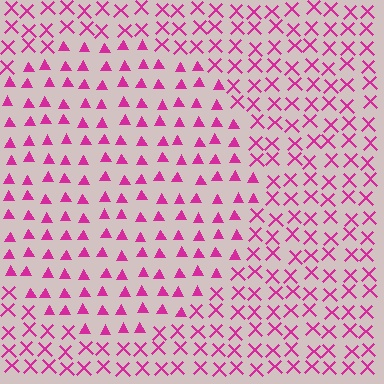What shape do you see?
I see a circle.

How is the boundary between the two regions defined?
The boundary is defined by a change in element shape: triangles inside vs. X marks outside. All elements share the same color and spacing.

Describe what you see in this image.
The image is filled with small magenta elements arranged in a uniform grid. A circle-shaped region contains triangles, while the surrounding area contains X marks. The boundary is defined purely by the change in element shape.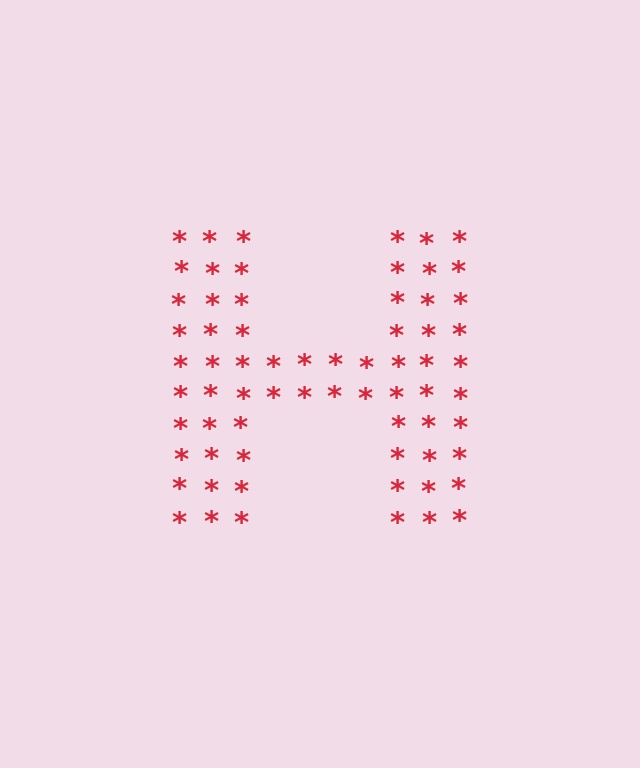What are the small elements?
The small elements are asterisks.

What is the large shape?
The large shape is the letter H.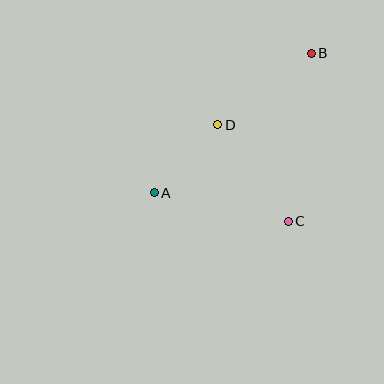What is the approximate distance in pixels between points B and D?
The distance between B and D is approximately 118 pixels.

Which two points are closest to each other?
Points A and D are closest to each other.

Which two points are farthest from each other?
Points A and B are farthest from each other.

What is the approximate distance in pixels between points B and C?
The distance between B and C is approximately 170 pixels.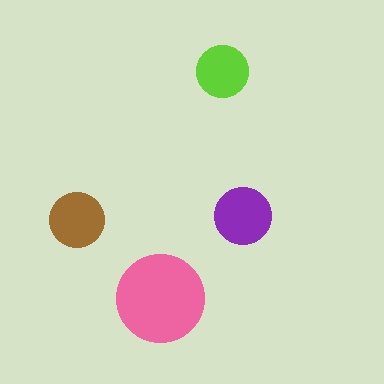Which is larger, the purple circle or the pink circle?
The pink one.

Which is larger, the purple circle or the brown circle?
The purple one.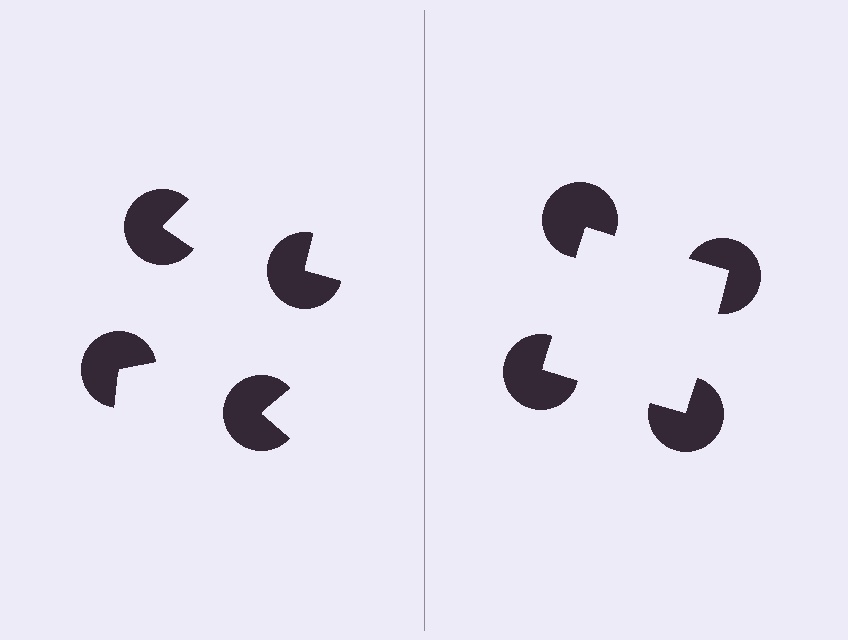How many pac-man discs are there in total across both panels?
8 — 4 on each side.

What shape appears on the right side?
An illusory square.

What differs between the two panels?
The pac-man discs are positioned identically on both sides; only the wedge orientations differ. On the right they align to a square; on the left they are misaligned.